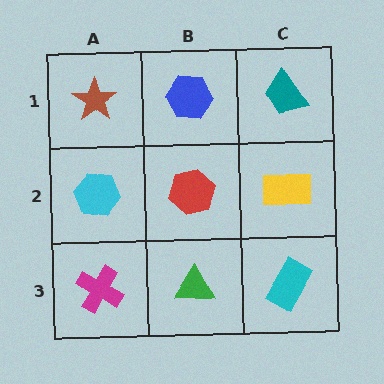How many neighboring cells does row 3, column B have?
3.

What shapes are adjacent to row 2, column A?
A brown star (row 1, column A), a magenta cross (row 3, column A), a red hexagon (row 2, column B).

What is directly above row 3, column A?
A cyan hexagon.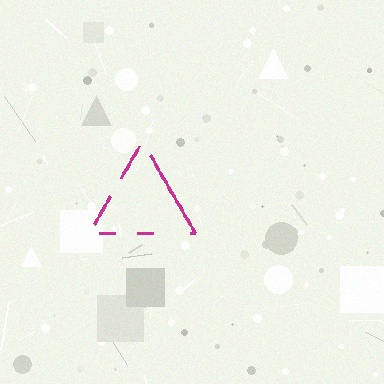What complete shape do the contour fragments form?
The contour fragments form a triangle.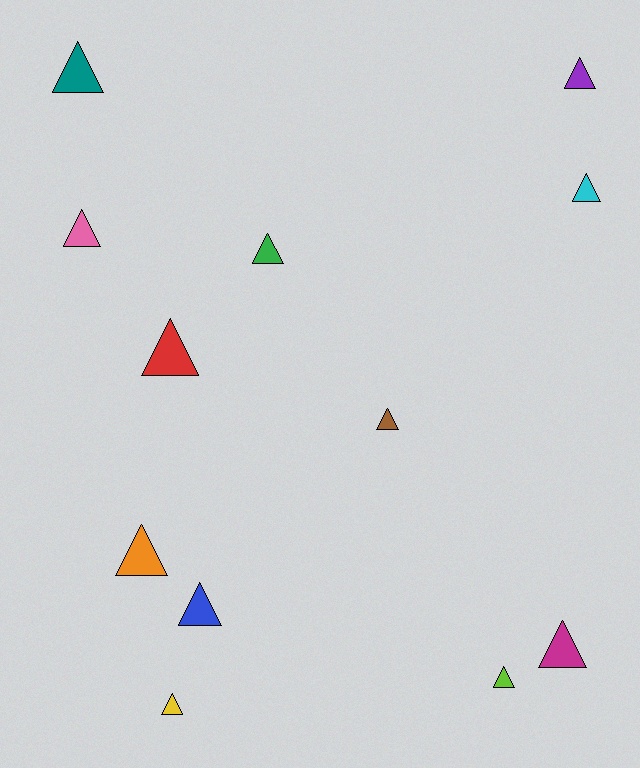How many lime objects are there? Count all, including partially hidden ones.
There is 1 lime object.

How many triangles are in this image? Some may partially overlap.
There are 12 triangles.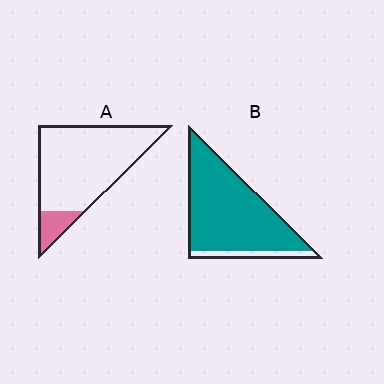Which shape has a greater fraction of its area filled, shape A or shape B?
Shape B.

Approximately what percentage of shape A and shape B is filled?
A is approximately 15% and B is approximately 90%.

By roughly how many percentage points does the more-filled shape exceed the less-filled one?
By roughly 75 percentage points (B over A).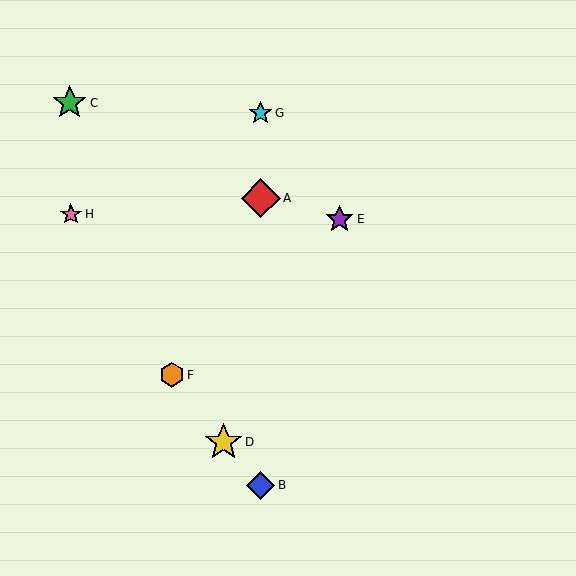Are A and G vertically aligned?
Yes, both are at x≈261.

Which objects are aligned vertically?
Objects A, B, G are aligned vertically.